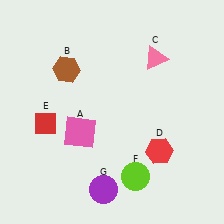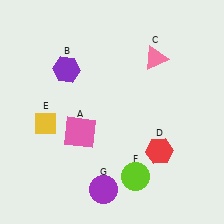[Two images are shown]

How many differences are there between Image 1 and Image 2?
There are 2 differences between the two images.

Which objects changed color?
B changed from brown to purple. E changed from red to yellow.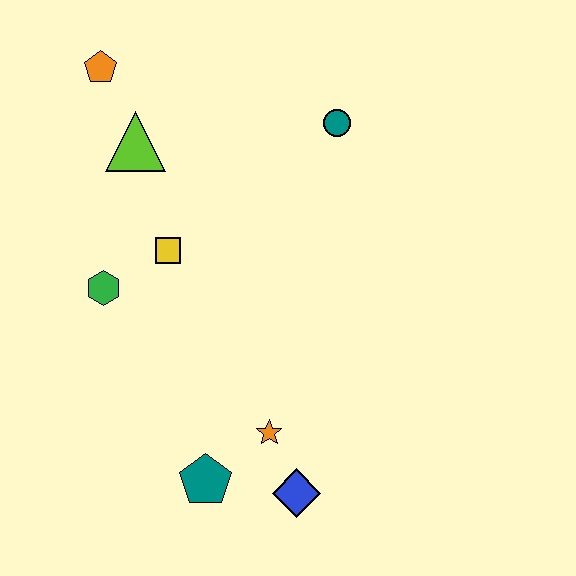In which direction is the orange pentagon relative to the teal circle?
The orange pentagon is to the left of the teal circle.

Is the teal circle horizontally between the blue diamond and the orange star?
No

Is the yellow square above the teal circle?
No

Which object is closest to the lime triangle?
The orange pentagon is closest to the lime triangle.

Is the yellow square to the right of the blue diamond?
No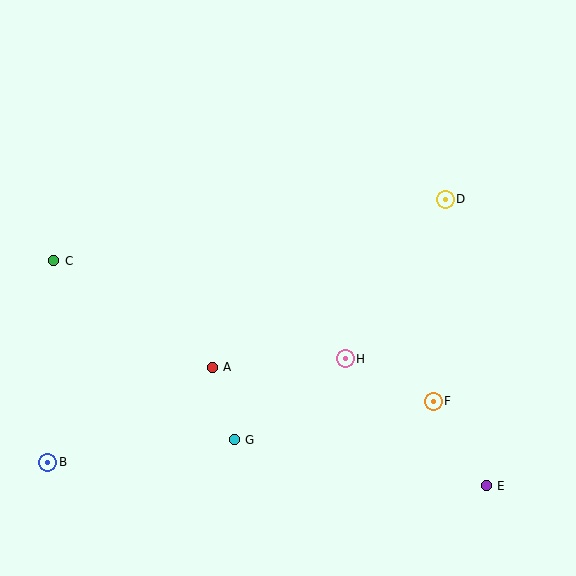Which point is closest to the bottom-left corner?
Point B is closest to the bottom-left corner.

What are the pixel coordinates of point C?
Point C is at (54, 261).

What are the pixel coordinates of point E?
Point E is at (486, 486).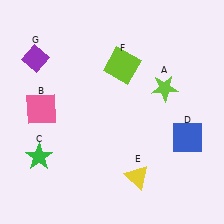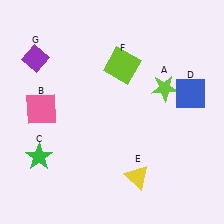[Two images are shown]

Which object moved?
The blue square (D) moved up.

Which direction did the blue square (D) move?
The blue square (D) moved up.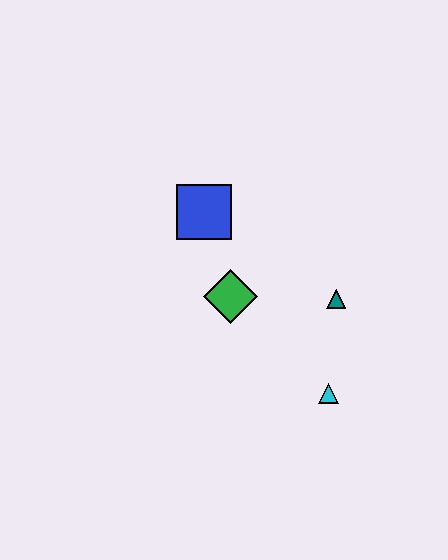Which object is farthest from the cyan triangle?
The blue square is farthest from the cyan triangle.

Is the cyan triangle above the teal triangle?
No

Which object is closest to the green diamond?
The blue square is closest to the green diamond.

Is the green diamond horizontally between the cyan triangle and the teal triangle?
No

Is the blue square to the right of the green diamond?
No